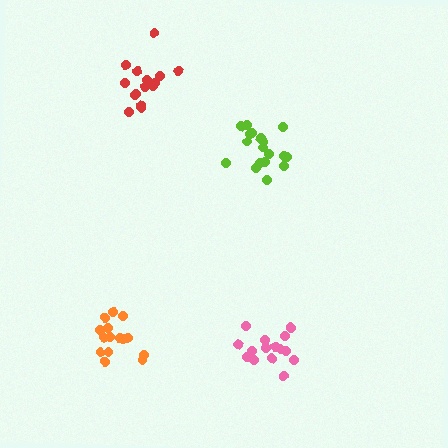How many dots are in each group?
Group 1: 15 dots, Group 2: 18 dots, Group 3: 16 dots, Group 4: 15 dots (64 total).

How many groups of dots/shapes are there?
There are 4 groups.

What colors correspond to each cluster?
The clusters are colored: orange, lime, pink, red.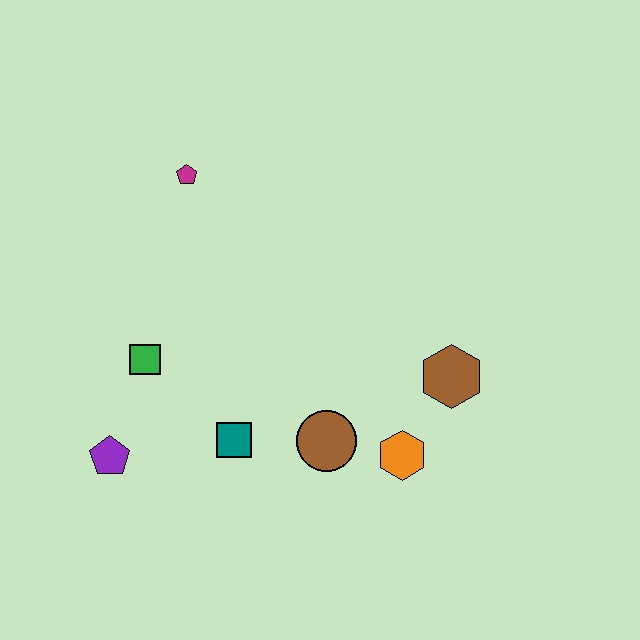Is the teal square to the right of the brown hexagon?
No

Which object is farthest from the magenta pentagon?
The orange hexagon is farthest from the magenta pentagon.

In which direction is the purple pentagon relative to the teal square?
The purple pentagon is to the left of the teal square.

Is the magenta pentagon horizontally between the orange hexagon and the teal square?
No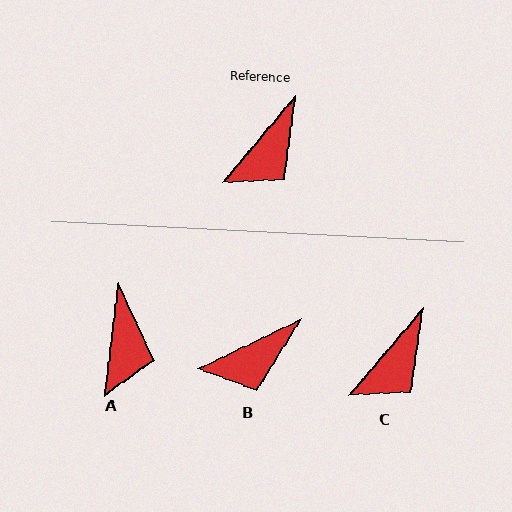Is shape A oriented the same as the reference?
No, it is off by about 33 degrees.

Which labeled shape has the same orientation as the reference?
C.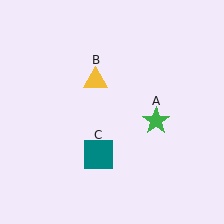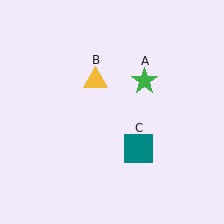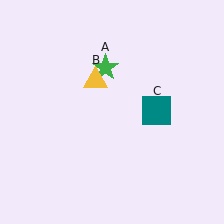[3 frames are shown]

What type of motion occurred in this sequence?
The green star (object A), teal square (object C) rotated counterclockwise around the center of the scene.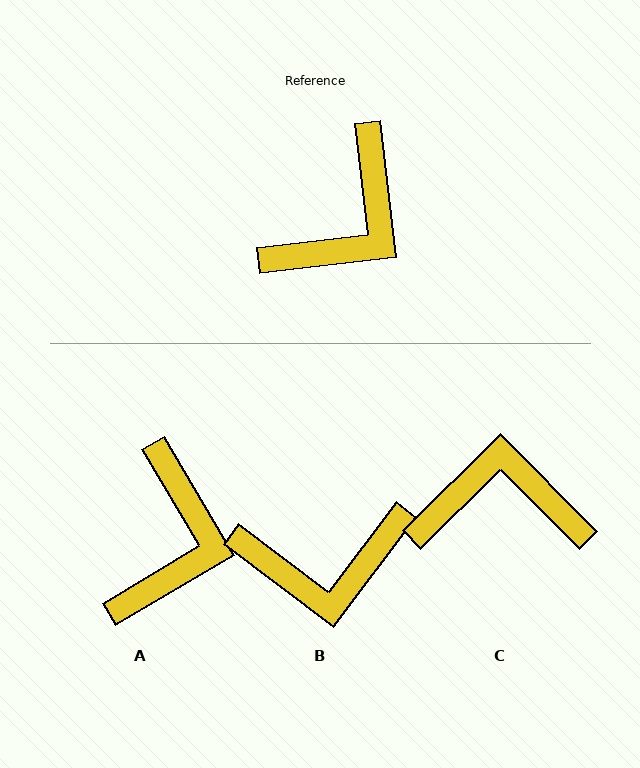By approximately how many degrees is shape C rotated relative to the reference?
Approximately 128 degrees counter-clockwise.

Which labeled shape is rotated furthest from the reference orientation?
C, about 128 degrees away.